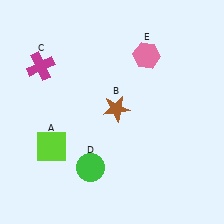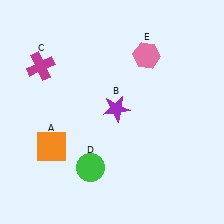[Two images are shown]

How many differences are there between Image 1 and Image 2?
There are 2 differences between the two images.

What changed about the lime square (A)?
In Image 1, A is lime. In Image 2, it changed to orange.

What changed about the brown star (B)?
In Image 1, B is brown. In Image 2, it changed to purple.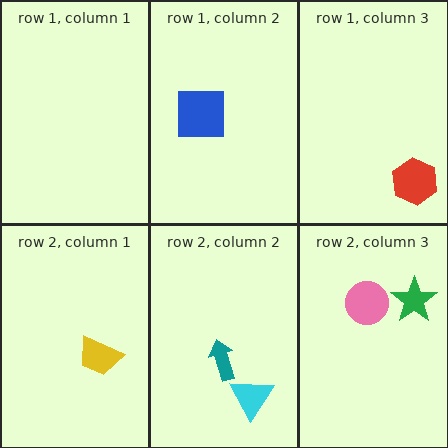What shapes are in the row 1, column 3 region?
The red hexagon.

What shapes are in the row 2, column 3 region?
The pink circle, the green star.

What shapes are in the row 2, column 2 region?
The cyan triangle, the teal arrow.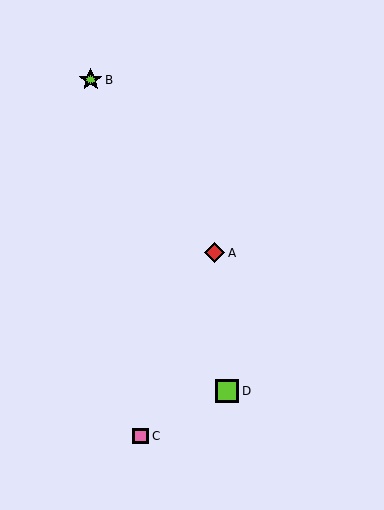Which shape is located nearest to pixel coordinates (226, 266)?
The red diamond (labeled A) at (215, 253) is nearest to that location.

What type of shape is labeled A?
Shape A is a red diamond.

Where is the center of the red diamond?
The center of the red diamond is at (215, 253).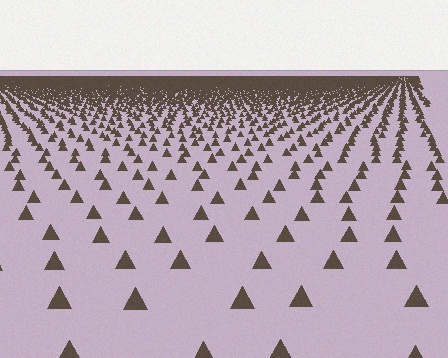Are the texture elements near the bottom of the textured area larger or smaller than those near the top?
Larger. Near the bottom, elements are closer to the viewer and appear at a bigger on-screen size.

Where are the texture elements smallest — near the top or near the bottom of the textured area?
Near the top.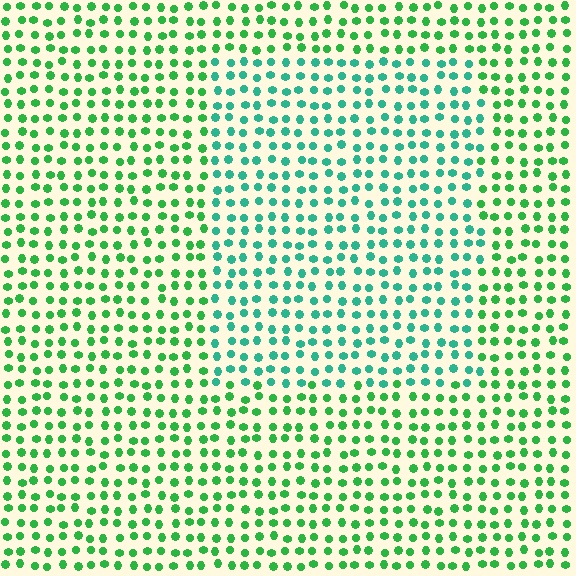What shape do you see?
I see a rectangle.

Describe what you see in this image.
The image is filled with small green elements in a uniform arrangement. A rectangle-shaped region is visible where the elements are tinted to a slightly different hue, forming a subtle color boundary.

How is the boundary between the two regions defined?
The boundary is defined purely by a slight shift in hue (about 34 degrees). Spacing, size, and orientation are identical on both sides.